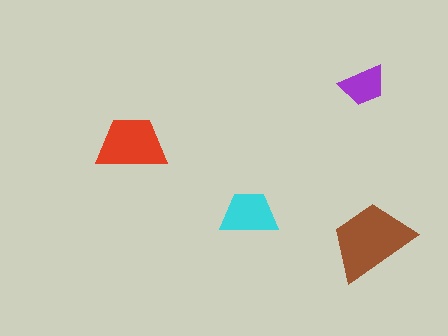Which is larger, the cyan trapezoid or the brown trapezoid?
The brown one.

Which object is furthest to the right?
The brown trapezoid is rightmost.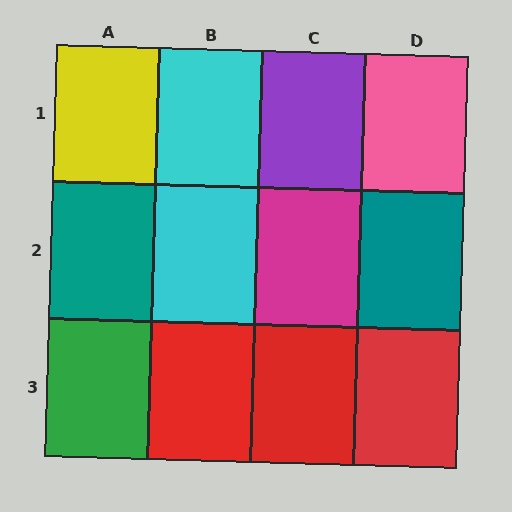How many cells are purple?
1 cell is purple.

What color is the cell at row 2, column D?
Teal.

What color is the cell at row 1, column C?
Purple.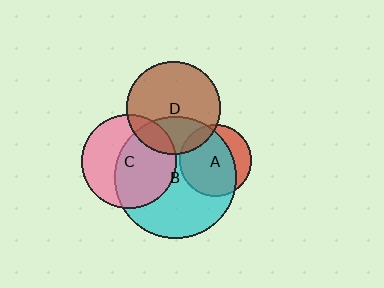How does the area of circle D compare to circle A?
Approximately 1.7 times.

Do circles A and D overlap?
Yes.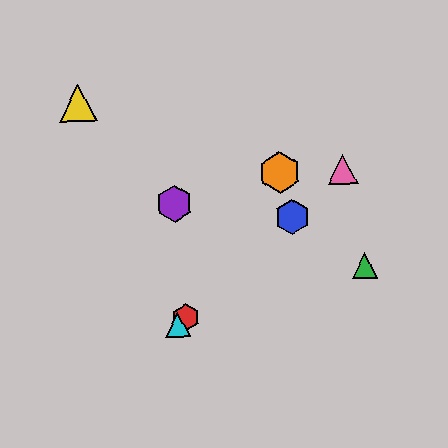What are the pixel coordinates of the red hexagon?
The red hexagon is at (186, 317).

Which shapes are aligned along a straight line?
The red hexagon, the blue hexagon, the cyan triangle, the pink triangle are aligned along a straight line.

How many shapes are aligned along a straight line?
4 shapes (the red hexagon, the blue hexagon, the cyan triangle, the pink triangle) are aligned along a straight line.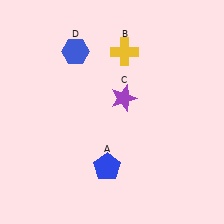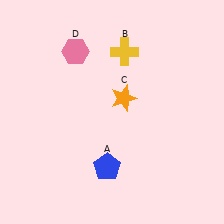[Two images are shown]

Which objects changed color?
C changed from purple to orange. D changed from blue to pink.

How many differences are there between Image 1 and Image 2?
There are 2 differences between the two images.